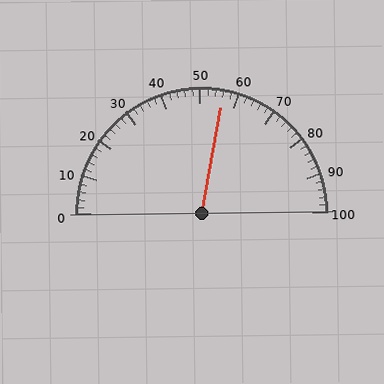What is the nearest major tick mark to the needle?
The nearest major tick mark is 60.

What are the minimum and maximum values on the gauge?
The gauge ranges from 0 to 100.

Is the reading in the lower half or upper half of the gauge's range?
The reading is in the upper half of the range (0 to 100).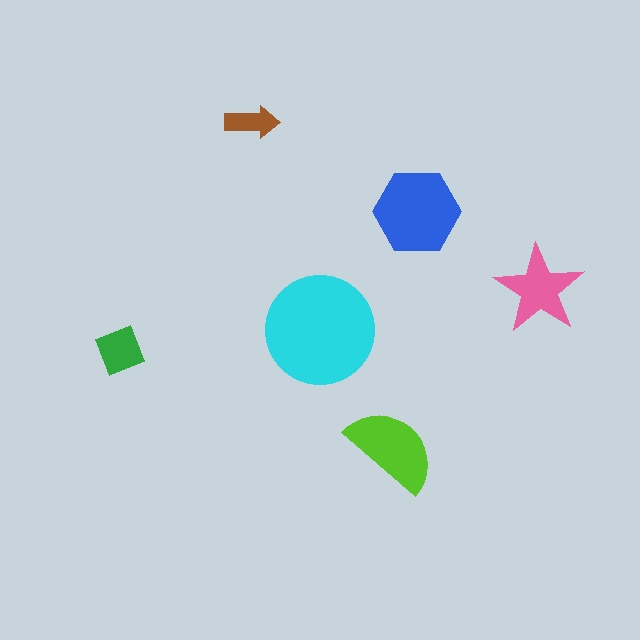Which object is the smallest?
The brown arrow.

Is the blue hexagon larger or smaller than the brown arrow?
Larger.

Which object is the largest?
The cyan circle.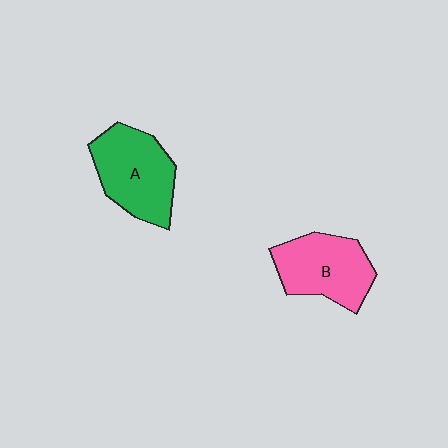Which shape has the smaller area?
Shape B (pink).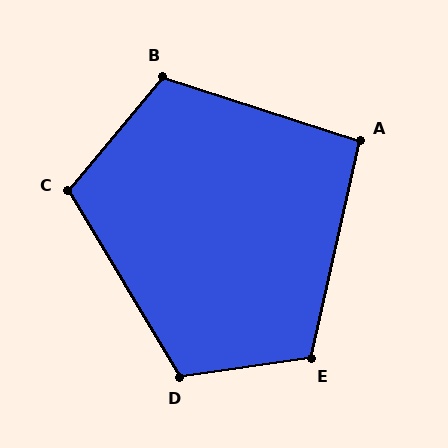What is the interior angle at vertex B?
Approximately 112 degrees (obtuse).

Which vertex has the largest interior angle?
D, at approximately 112 degrees.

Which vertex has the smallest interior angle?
A, at approximately 95 degrees.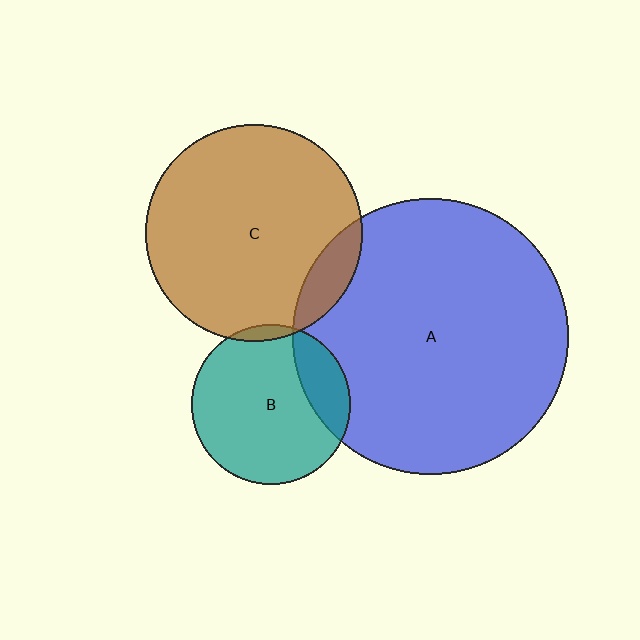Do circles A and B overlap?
Yes.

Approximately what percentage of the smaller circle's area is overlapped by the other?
Approximately 20%.